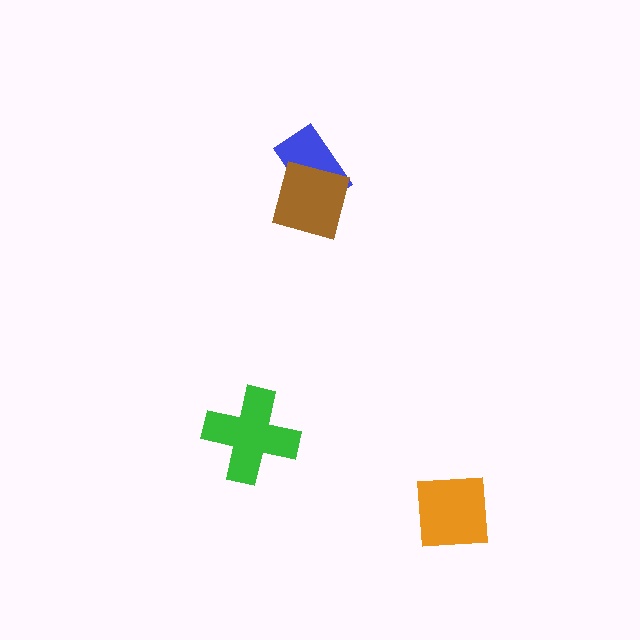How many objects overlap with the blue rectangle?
1 object overlaps with the blue rectangle.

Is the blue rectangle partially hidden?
Yes, it is partially covered by another shape.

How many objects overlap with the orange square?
0 objects overlap with the orange square.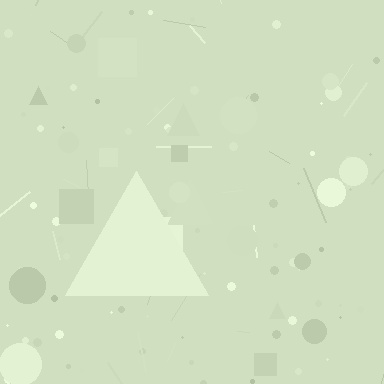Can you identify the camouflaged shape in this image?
The camouflaged shape is a triangle.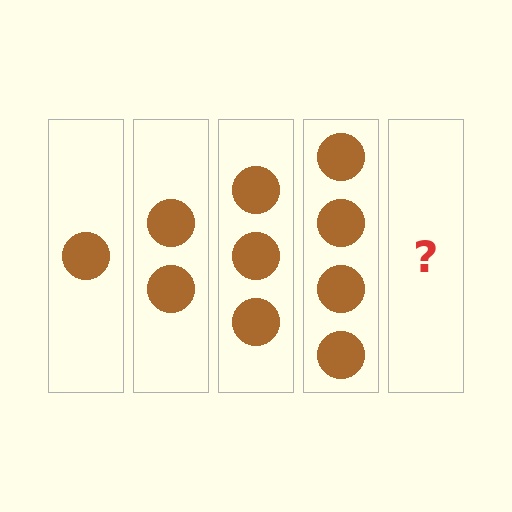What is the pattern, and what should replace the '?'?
The pattern is that each step adds one more circle. The '?' should be 5 circles.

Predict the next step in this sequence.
The next step is 5 circles.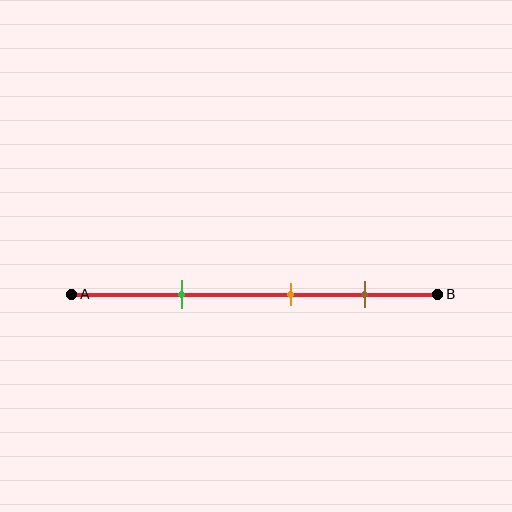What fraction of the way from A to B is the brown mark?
The brown mark is approximately 80% (0.8) of the way from A to B.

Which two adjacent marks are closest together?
The orange and brown marks are the closest adjacent pair.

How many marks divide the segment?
There are 3 marks dividing the segment.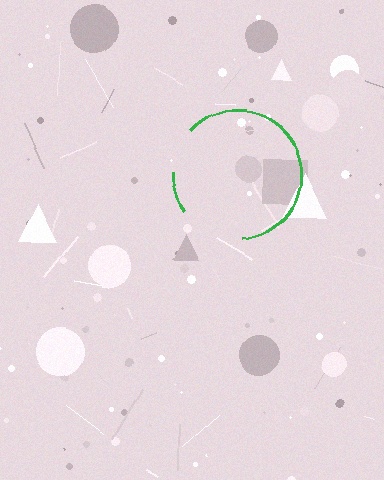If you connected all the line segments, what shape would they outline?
They would outline a circle.